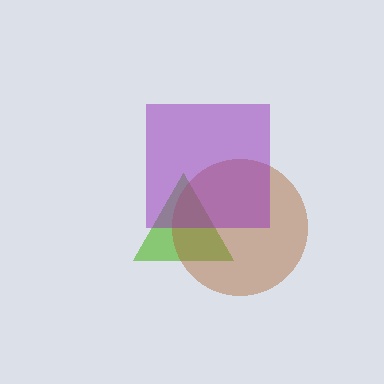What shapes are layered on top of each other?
The layered shapes are: a lime triangle, a brown circle, a purple square.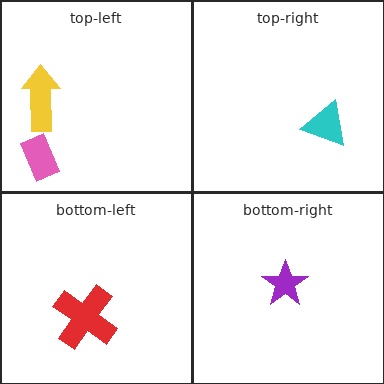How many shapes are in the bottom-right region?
1.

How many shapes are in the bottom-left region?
1.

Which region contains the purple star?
The bottom-right region.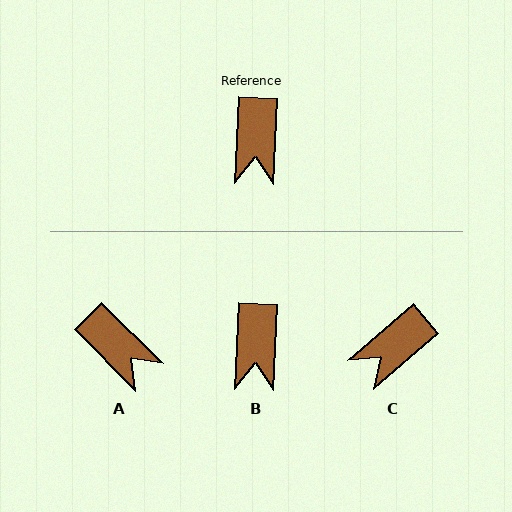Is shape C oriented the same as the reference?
No, it is off by about 47 degrees.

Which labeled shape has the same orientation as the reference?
B.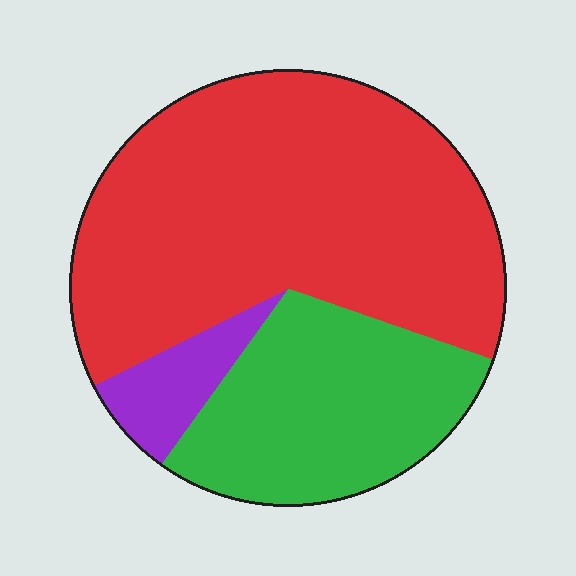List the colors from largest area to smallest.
From largest to smallest: red, green, purple.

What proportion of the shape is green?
Green covers around 30% of the shape.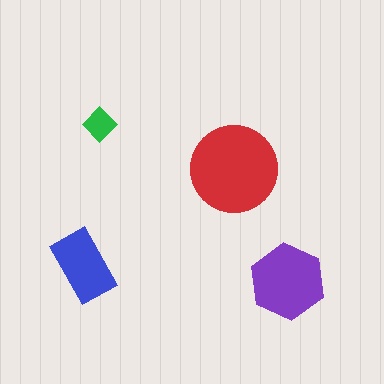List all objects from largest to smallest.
The red circle, the purple hexagon, the blue rectangle, the green diamond.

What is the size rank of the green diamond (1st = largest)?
4th.